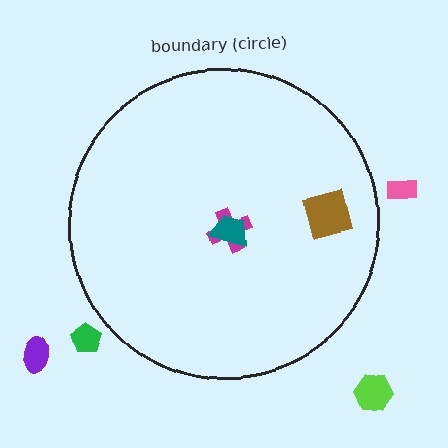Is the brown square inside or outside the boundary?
Inside.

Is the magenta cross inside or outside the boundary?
Inside.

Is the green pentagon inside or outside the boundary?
Outside.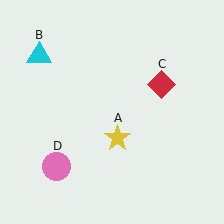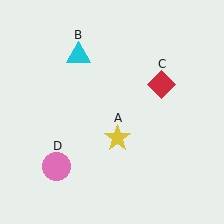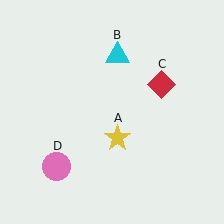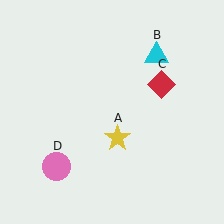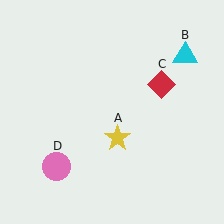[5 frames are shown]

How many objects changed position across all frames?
1 object changed position: cyan triangle (object B).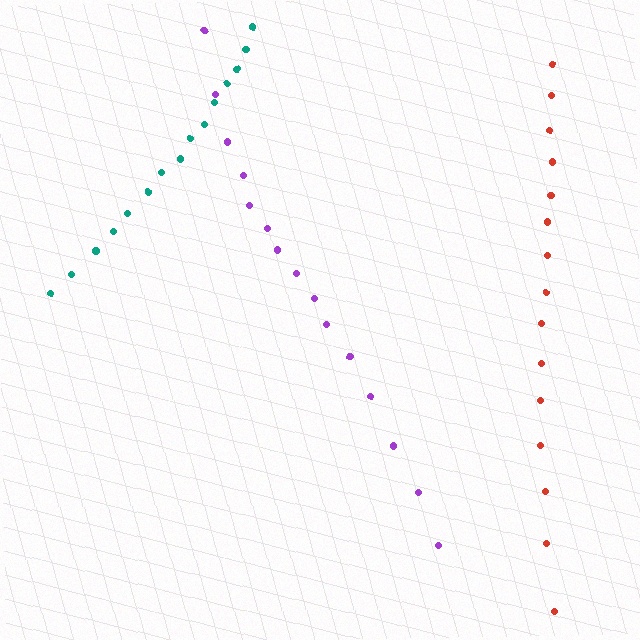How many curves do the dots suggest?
There are 3 distinct paths.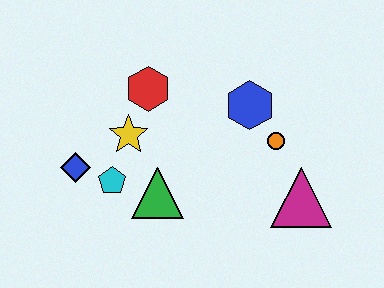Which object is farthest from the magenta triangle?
The blue diamond is farthest from the magenta triangle.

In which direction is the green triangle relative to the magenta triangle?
The green triangle is to the left of the magenta triangle.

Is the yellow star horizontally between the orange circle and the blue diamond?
Yes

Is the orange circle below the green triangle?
No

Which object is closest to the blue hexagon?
The orange circle is closest to the blue hexagon.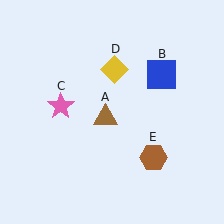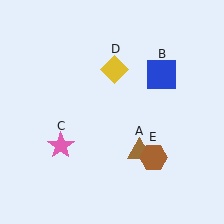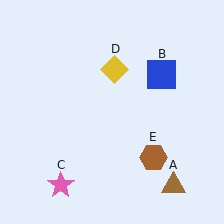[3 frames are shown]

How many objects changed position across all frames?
2 objects changed position: brown triangle (object A), pink star (object C).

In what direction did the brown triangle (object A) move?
The brown triangle (object A) moved down and to the right.